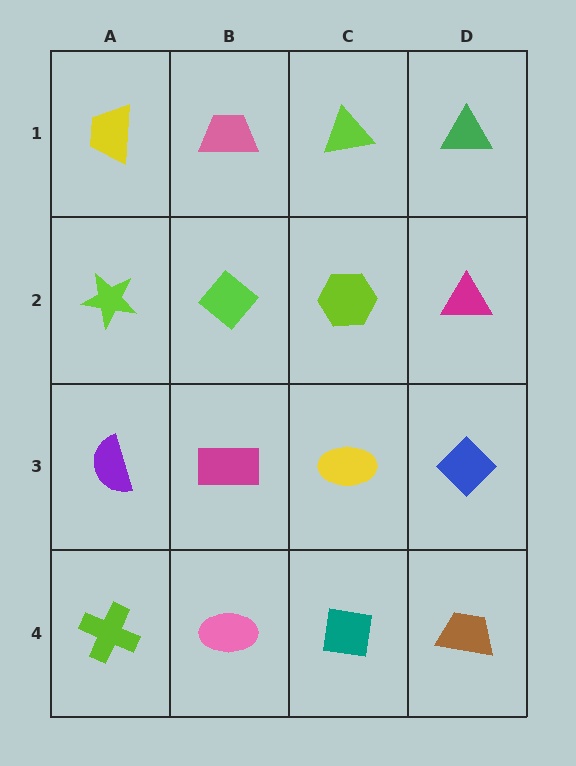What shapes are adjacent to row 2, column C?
A lime triangle (row 1, column C), a yellow ellipse (row 3, column C), a lime diamond (row 2, column B), a magenta triangle (row 2, column D).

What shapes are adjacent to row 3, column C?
A lime hexagon (row 2, column C), a teal square (row 4, column C), a magenta rectangle (row 3, column B), a blue diamond (row 3, column D).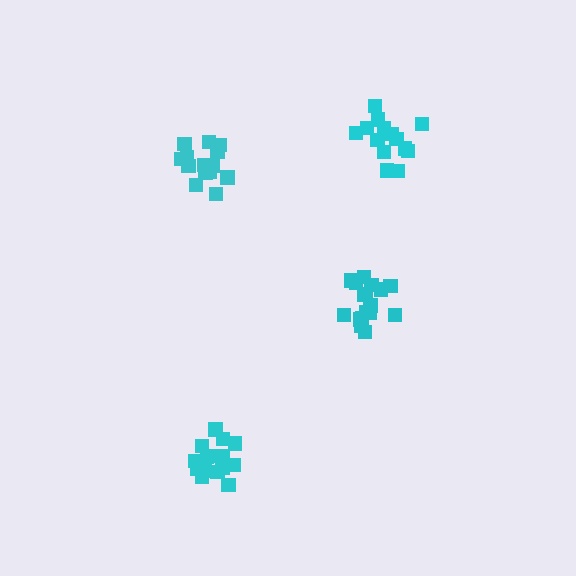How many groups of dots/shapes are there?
There are 4 groups.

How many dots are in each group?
Group 1: 17 dots, Group 2: 14 dots, Group 3: 15 dots, Group 4: 16 dots (62 total).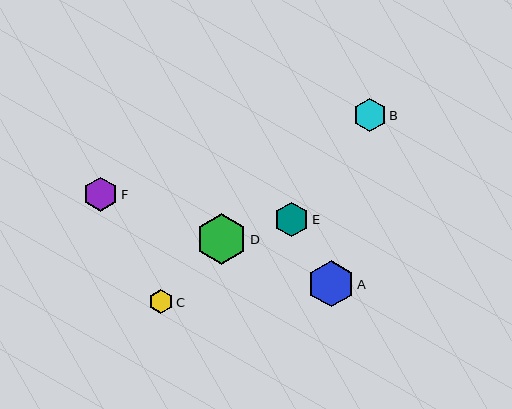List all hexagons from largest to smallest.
From largest to smallest: D, A, F, E, B, C.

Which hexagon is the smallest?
Hexagon C is the smallest with a size of approximately 24 pixels.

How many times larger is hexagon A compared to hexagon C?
Hexagon A is approximately 1.9 times the size of hexagon C.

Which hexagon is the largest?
Hexagon D is the largest with a size of approximately 51 pixels.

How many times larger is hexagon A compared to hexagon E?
Hexagon A is approximately 1.3 times the size of hexagon E.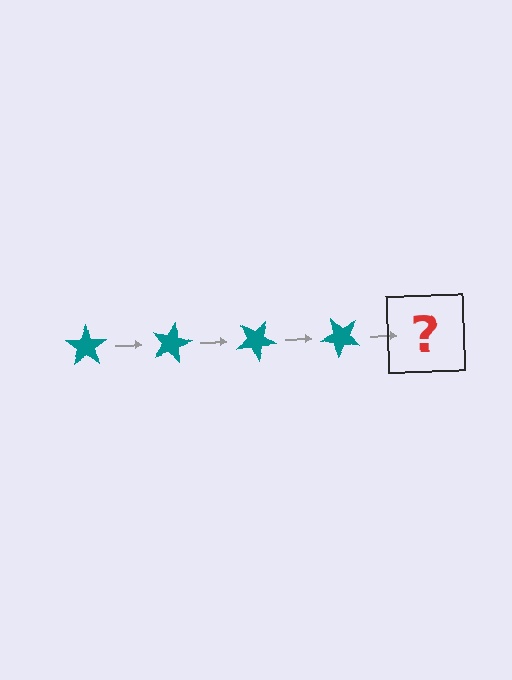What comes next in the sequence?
The next element should be a teal star rotated 60 degrees.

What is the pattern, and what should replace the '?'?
The pattern is that the star rotates 15 degrees each step. The '?' should be a teal star rotated 60 degrees.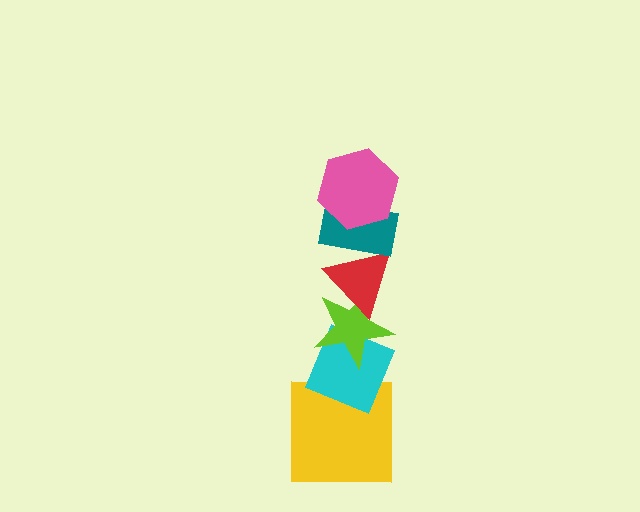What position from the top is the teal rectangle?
The teal rectangle is 2nd from the top.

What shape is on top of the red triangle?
The teal rectangle is on top of the red triangle.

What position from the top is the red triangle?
The red triangle is 3rd from the top.